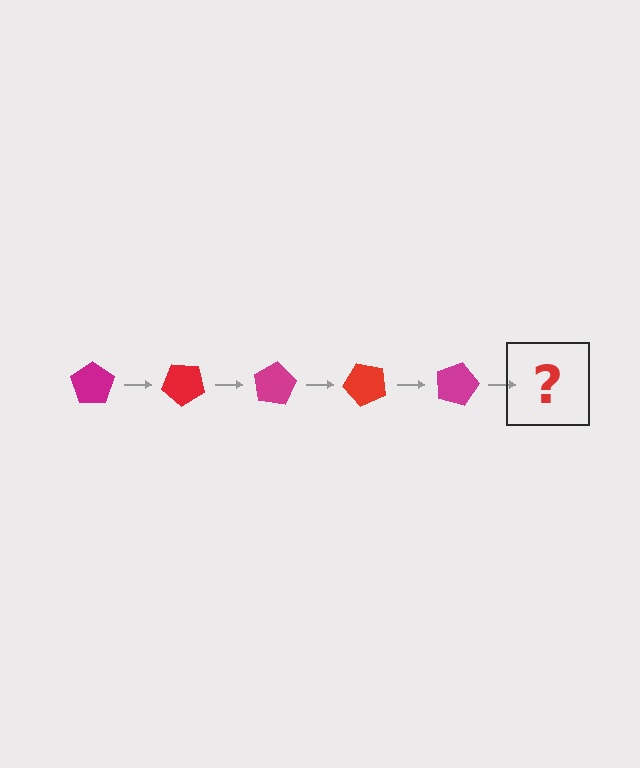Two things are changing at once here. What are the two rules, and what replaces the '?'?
The two rules are that it rotates 40 degrees each step and the color cycles through magenta and red. The '?' should be a red pentagon, rotated 200 degrees from the start.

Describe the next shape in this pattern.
It should be a red pentagon, rotated 200 degrees from the start.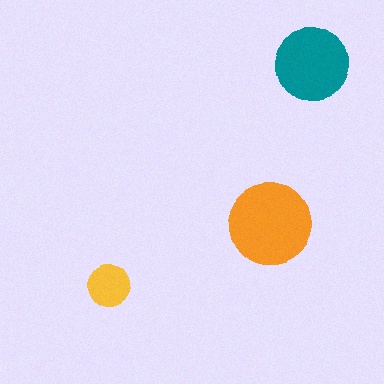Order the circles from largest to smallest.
the orange one, the teal one, the yellow one.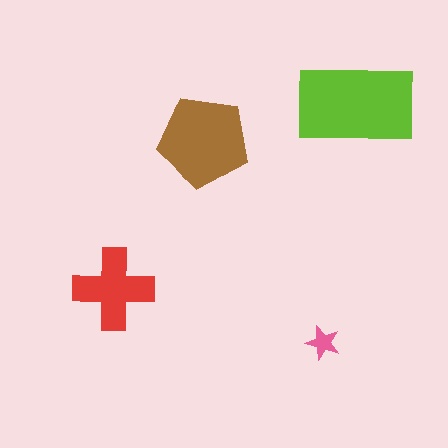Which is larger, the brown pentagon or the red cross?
The brown pentagon.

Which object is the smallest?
The pink star.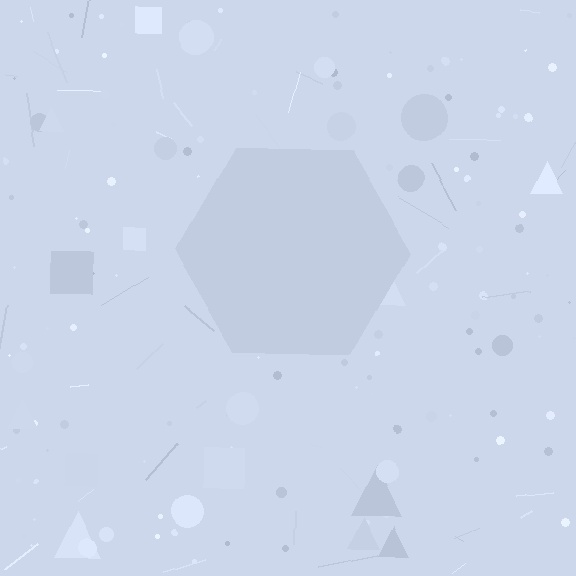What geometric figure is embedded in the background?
A hexagon is embedded in the background.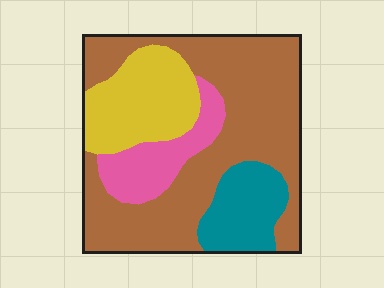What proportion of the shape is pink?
Pink covers 12% of the shape.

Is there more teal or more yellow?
Yellow.